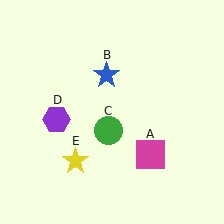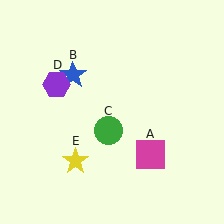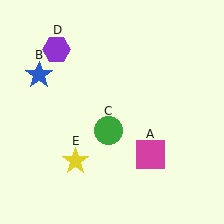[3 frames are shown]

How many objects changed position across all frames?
2 objects changed position: blue star (object B), purple hexagon (object D).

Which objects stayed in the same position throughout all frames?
Magenta square (object A) and green circle (object C) and yellow star (object E) remained stationary.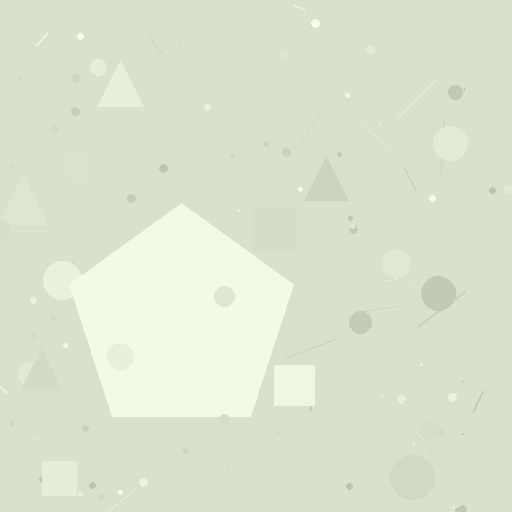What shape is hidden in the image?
A pentagon is hidden in the image.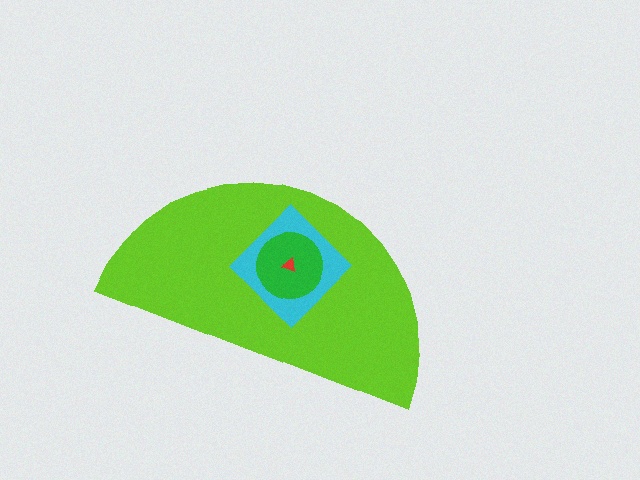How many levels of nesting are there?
4.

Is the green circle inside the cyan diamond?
Yes.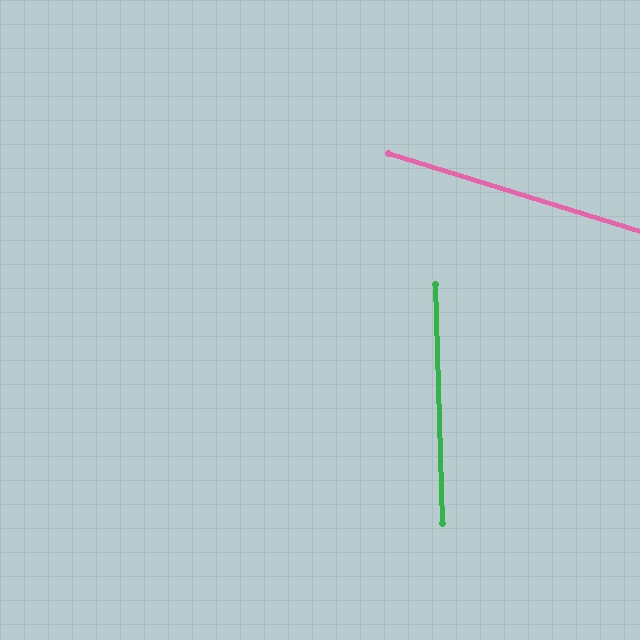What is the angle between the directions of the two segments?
Approximately 71 degrees.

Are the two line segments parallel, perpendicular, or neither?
Neither parallel nor perpendicular — they differ by about 71°.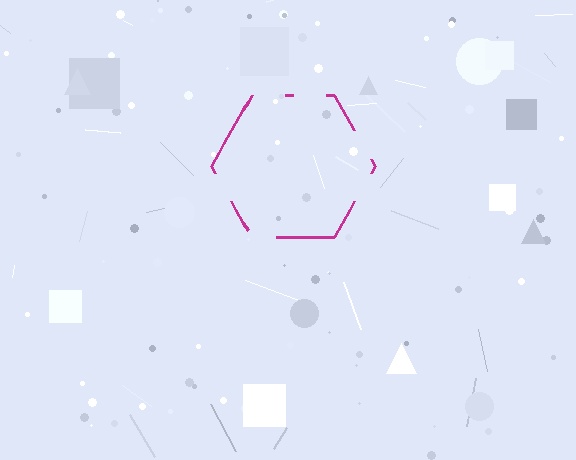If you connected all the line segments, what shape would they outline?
They would outline a hexagon.